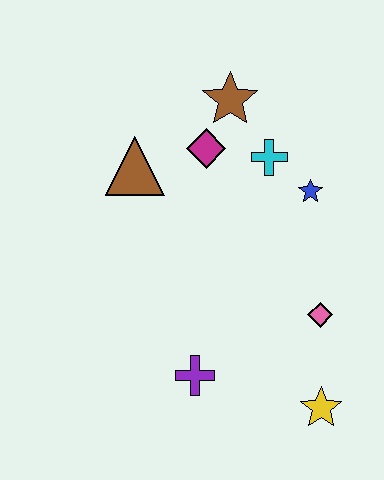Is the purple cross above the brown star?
No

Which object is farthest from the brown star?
The yellow star is farthest from the brown star.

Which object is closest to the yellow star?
The pink diamond is closest to the yellow star.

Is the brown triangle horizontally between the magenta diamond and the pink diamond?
No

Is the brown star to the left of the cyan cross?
Yes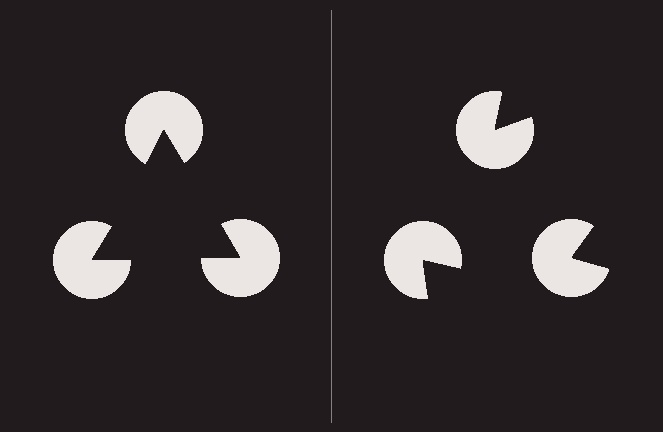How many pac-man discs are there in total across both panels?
6 — 3 on each side.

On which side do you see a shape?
An illusory triangle appears on the left side. On the right side the wedge cuts are rotated, so no coherent shape forms.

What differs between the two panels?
The pac-man discs are positioned identically on both sides; only the wedge orientations differ. On the left they align to a triangle; on the right they are misaligned.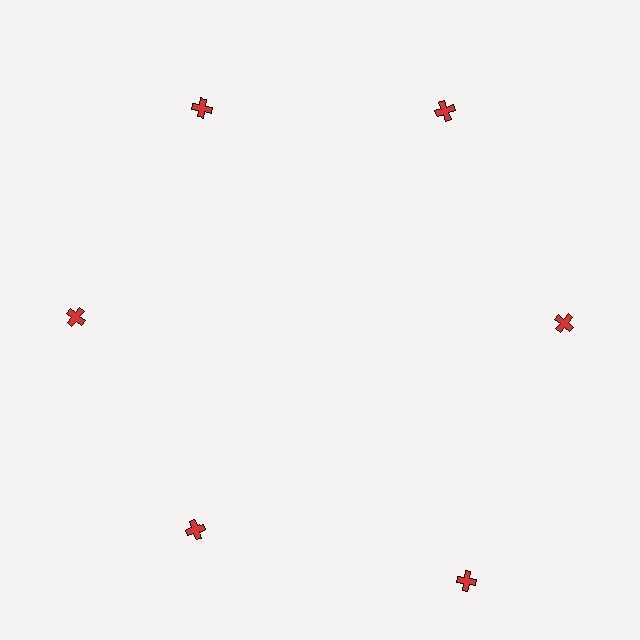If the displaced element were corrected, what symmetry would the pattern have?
It would have 6-fold rotational symmetry — the pattern would map onto itself every 60 degrees.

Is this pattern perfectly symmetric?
No. The 6 red crosses are arranged in a ring, but one element near the 5 o'clock position is pushed outward from the center, breaking the 6-fold rotational symmetry.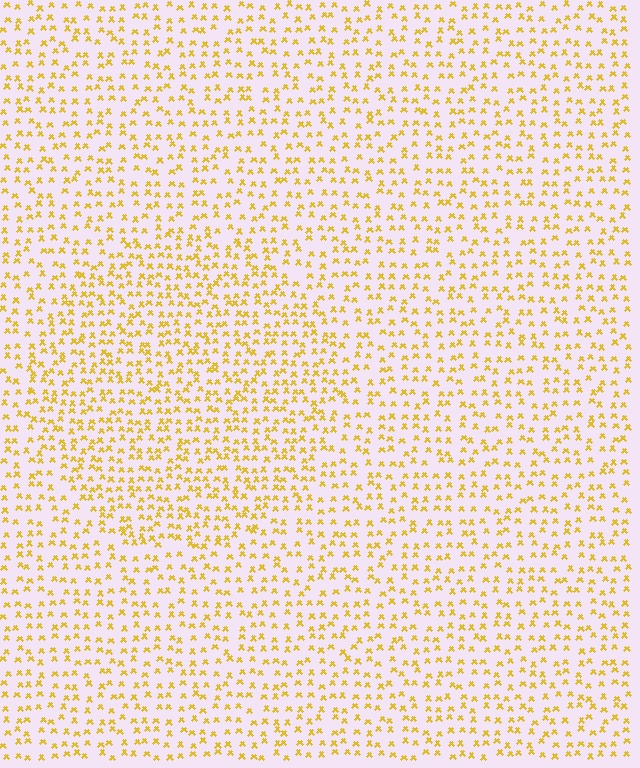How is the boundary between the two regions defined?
The boundary is defined by a change in element density (approximately 1.5x ratio). All elements are the same color, size, and shape.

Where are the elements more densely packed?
The elements are more densely packed inside the circle boundary.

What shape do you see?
I see a circle.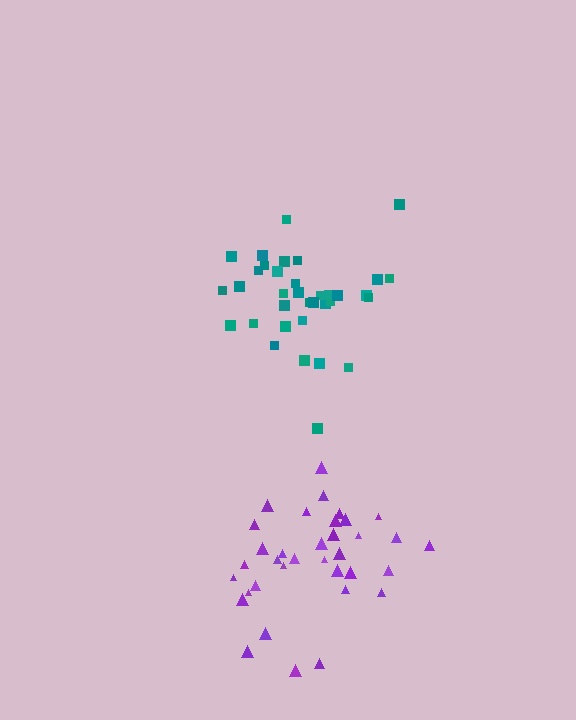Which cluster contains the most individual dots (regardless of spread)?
Teal (35).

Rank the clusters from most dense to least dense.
teal, purple.